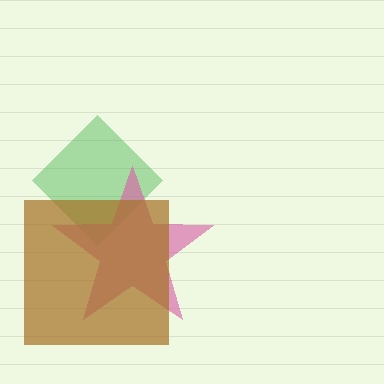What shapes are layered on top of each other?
The layered shapes are: a green diamond, a pink star, a brown square.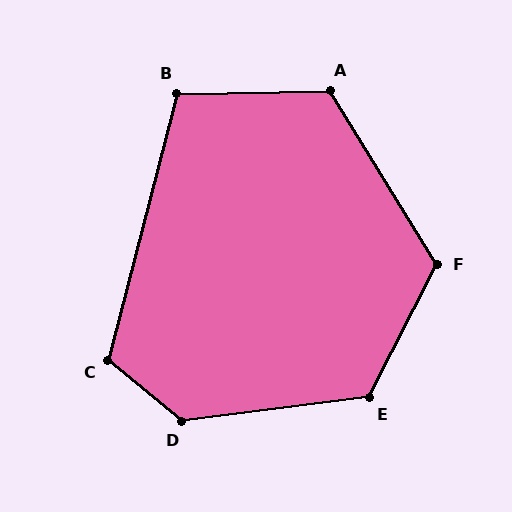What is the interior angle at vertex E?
Approximately 124 degrees (obtuse).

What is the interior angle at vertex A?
Approximately 121 degrees (obtuse).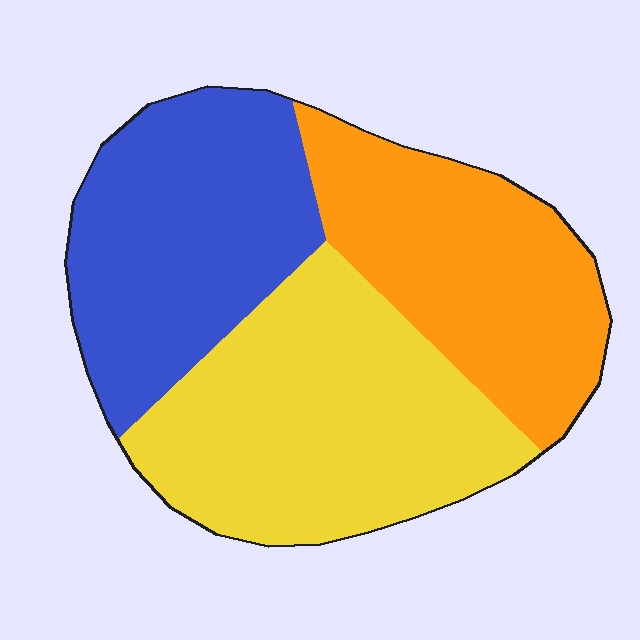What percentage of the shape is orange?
Orange covers around 30% of the shape.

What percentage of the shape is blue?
Blue takes up about one third (1/3) of the shape.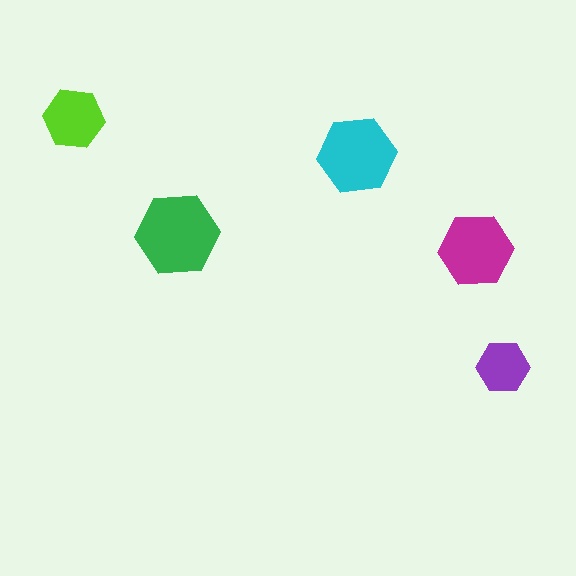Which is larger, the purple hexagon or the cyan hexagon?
The cyan one.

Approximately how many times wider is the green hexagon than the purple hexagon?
About 1.5 times wider.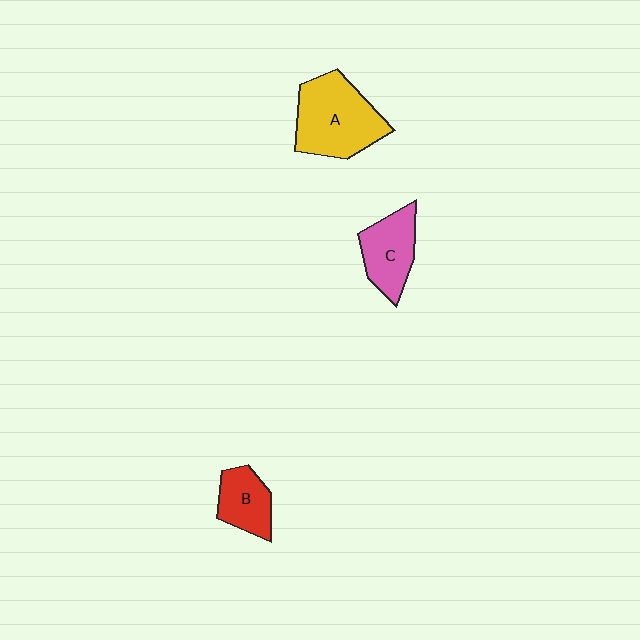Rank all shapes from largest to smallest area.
From largest to smallest: A (yellow), C (pink), B (red).